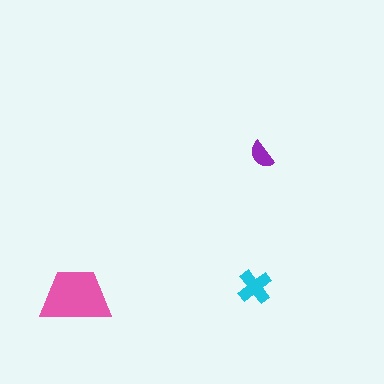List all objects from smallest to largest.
The purple semicircle, the cyan cross, the pink trapezoid.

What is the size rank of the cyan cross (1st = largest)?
2nd.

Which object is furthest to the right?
The purple semicircle is rightmost.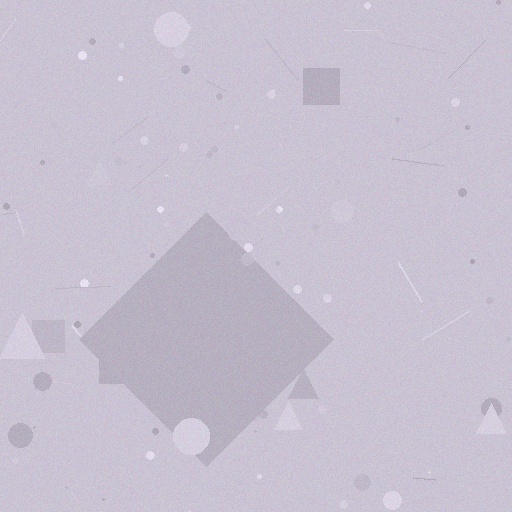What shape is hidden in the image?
A diamond is hidden in the image.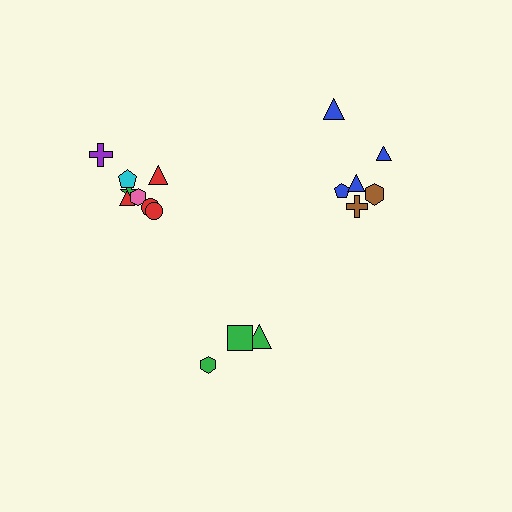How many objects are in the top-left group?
There are 8 objects.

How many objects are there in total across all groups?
There are 17 objects.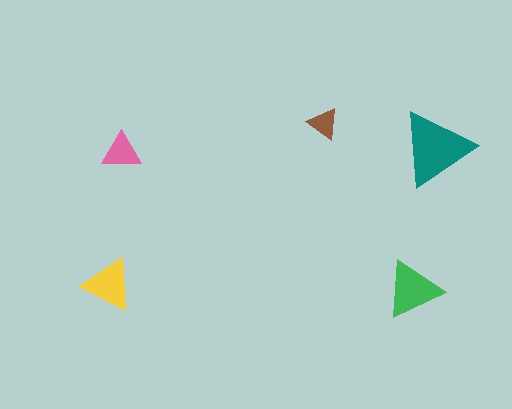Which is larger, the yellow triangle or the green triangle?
The green one.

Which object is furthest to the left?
The yellow triangle is leftmost.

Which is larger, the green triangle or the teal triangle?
The teal one.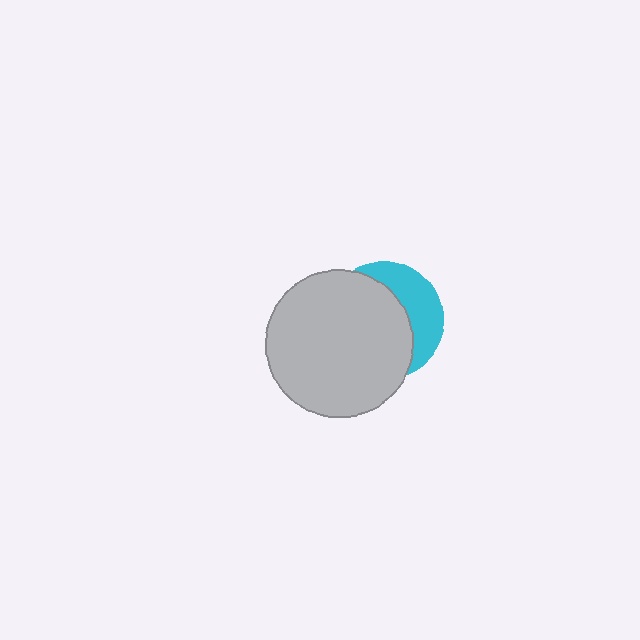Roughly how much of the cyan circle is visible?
A small part of it is visible (roughly 34%).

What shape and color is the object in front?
The object in front is a light gray circle.